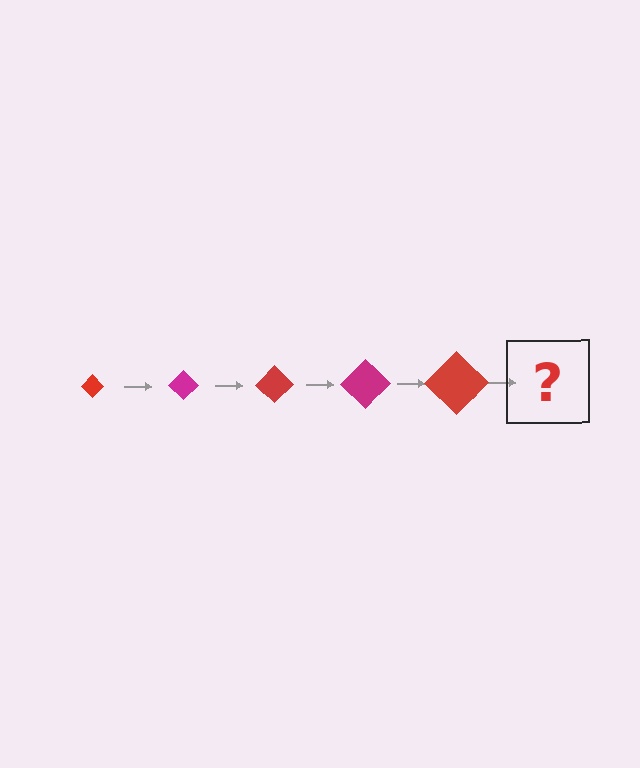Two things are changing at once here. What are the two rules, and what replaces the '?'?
The two rules are that the diamond grows larger each step and the color cycles through red and magenta. The '?' should be a magenta diamond, larger than the previous one.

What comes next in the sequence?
The next element should be a magenta diamond, larger than the previous one.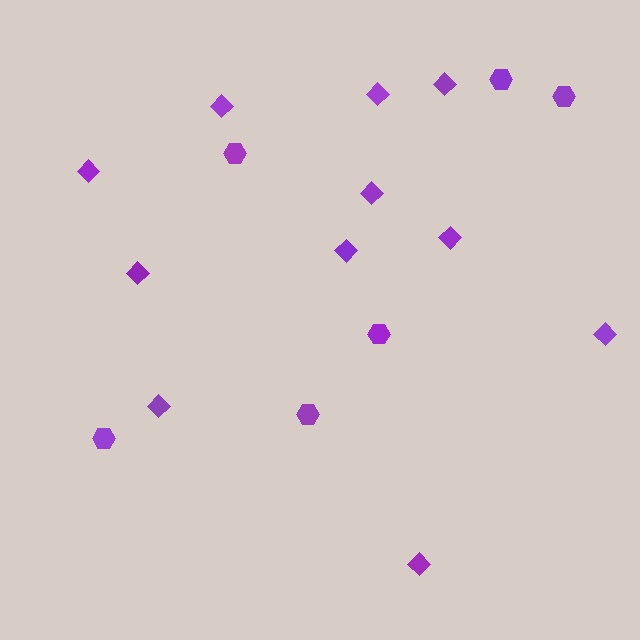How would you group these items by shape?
There are 2 groups: one group of hexagons (6) and one group of diamonds (11).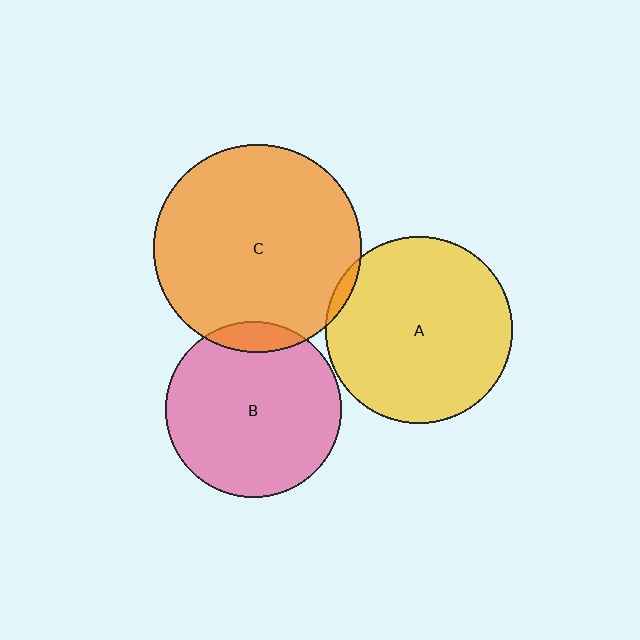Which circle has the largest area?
Circle C (orange).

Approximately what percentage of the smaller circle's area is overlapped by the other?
Approximately 5%.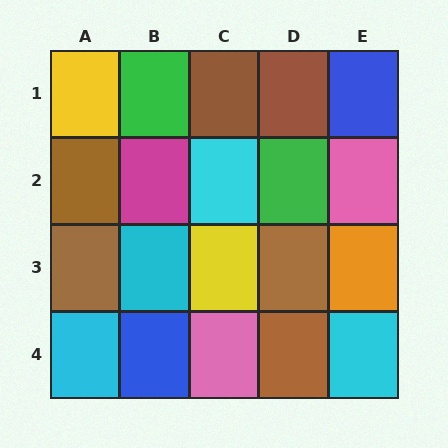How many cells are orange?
1 cell is orange.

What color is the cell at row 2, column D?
Green.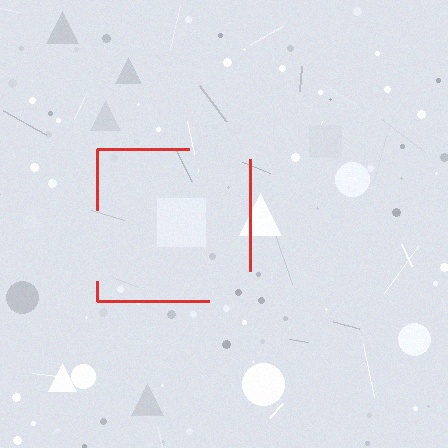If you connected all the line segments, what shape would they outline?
They would outline a square.